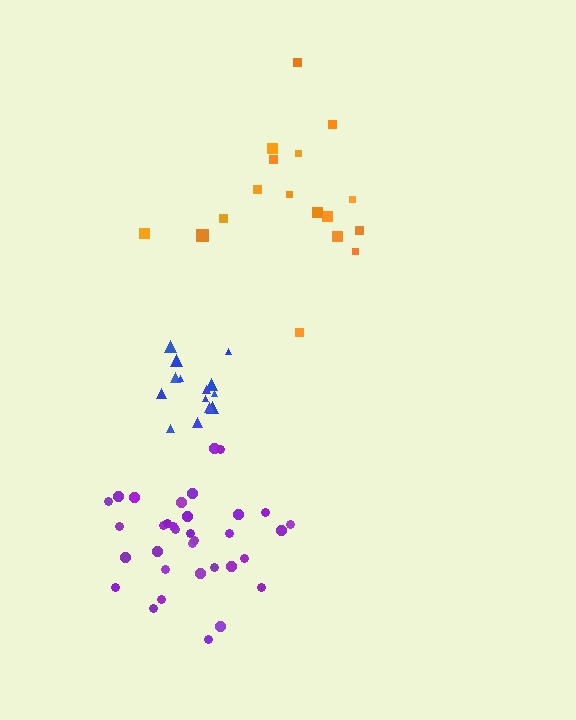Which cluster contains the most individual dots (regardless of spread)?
Purple (34).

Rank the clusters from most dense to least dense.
blue, purple, orange.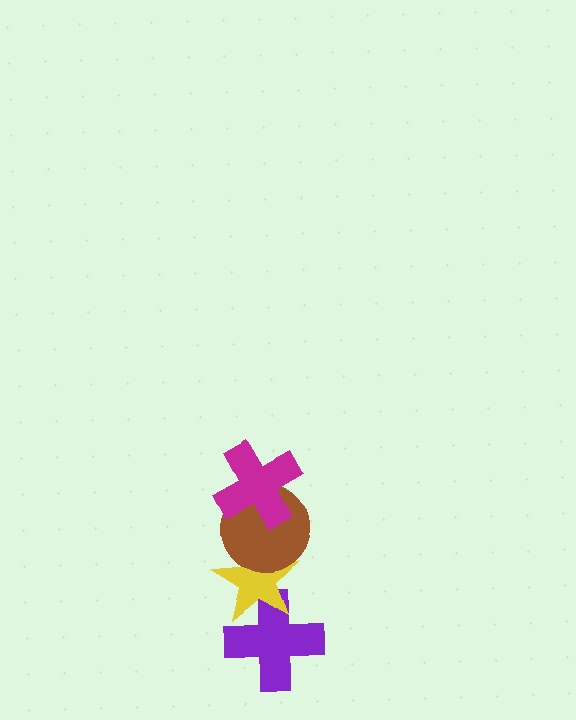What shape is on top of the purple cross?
The yellow star is on top of the purple cross.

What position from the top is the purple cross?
The purple cross is 4th from the top.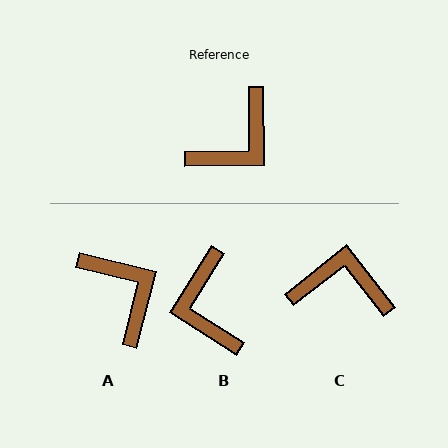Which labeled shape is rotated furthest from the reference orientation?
C, about 128 degrees away.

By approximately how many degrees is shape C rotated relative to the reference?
Approximately 128 degrees counter-clockwise.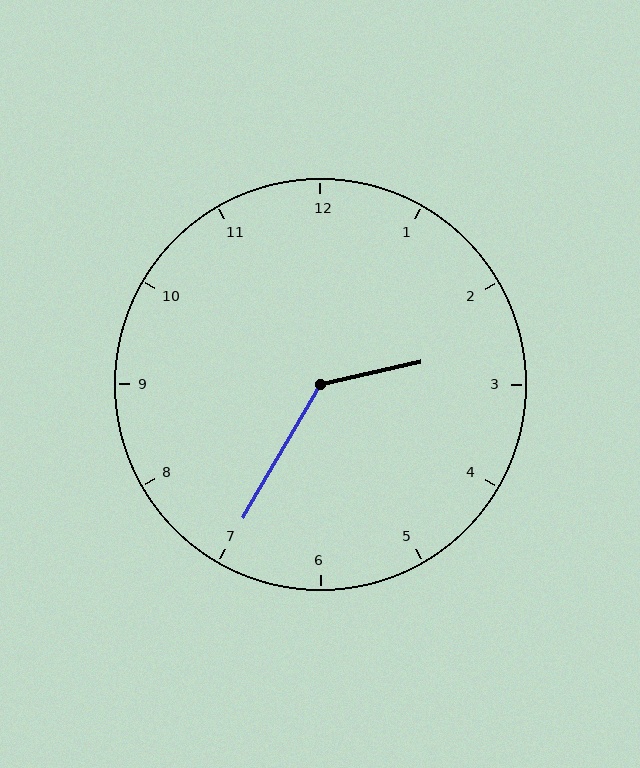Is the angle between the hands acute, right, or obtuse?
It is obtuse.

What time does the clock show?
2:35.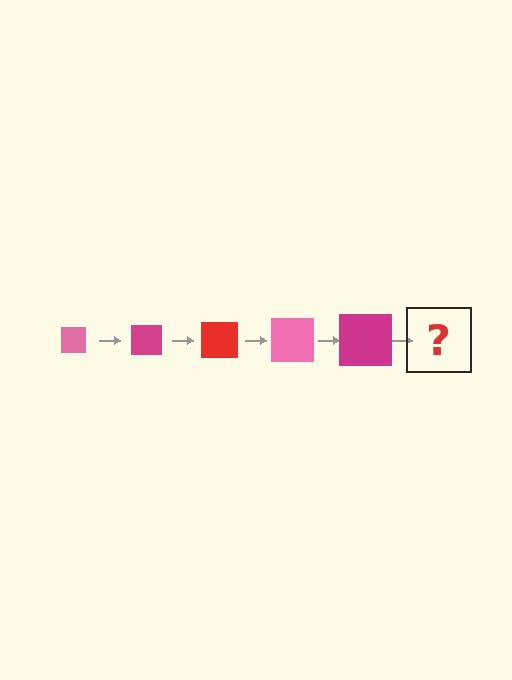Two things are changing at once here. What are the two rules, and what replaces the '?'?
The two rules are that the square grows larger each step and the color cycles through pink, magenta, and red. The '?' should be a red square, larger than the previous one.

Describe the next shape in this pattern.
It should be a red square, larger than the previous one.